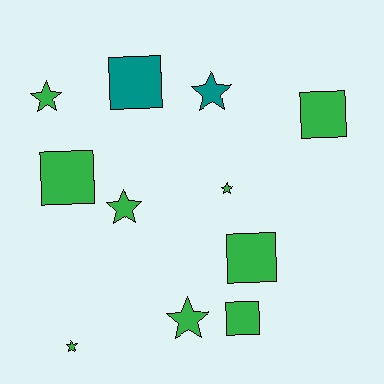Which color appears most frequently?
Green, with 9 objects.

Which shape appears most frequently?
Star, with 6 objects.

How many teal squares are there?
There is 1 teal square.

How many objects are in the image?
There are 11 objects.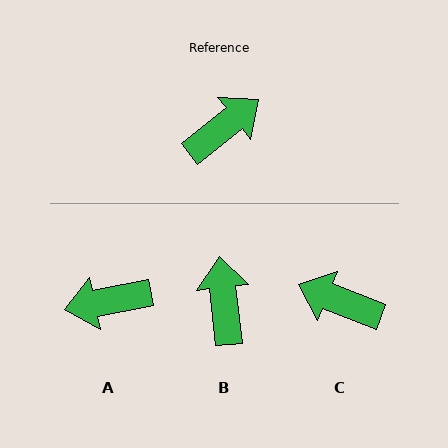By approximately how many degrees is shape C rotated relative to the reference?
Approximately 120 degrees counter-clockwise.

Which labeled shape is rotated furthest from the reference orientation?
A, about 153 degrees away.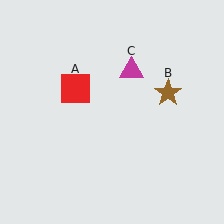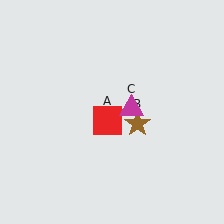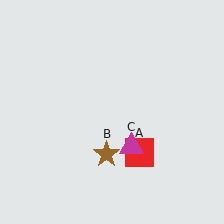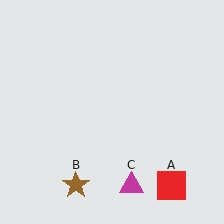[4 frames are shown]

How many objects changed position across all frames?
3 objects changed position: red square (object A), brown star (object B), magenta triangle (object C).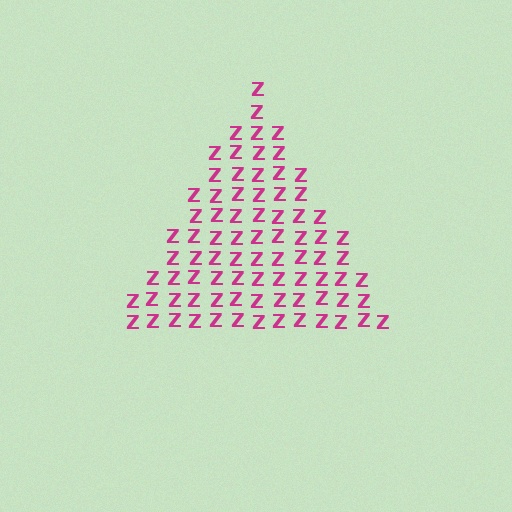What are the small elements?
The small elements are letter Z's.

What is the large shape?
The large shape is a triangle.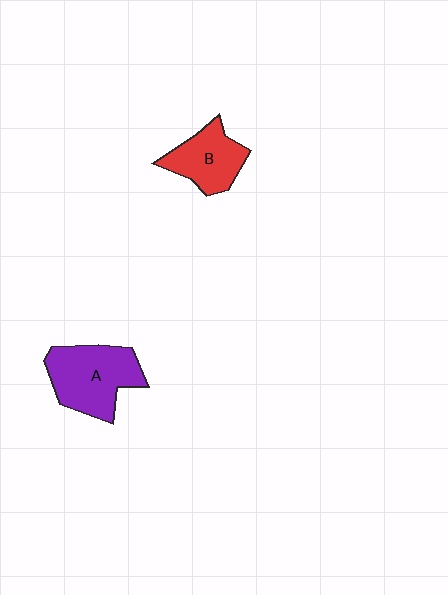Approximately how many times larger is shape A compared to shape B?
Approximately 1.4 times.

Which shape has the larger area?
Shape A (purple).